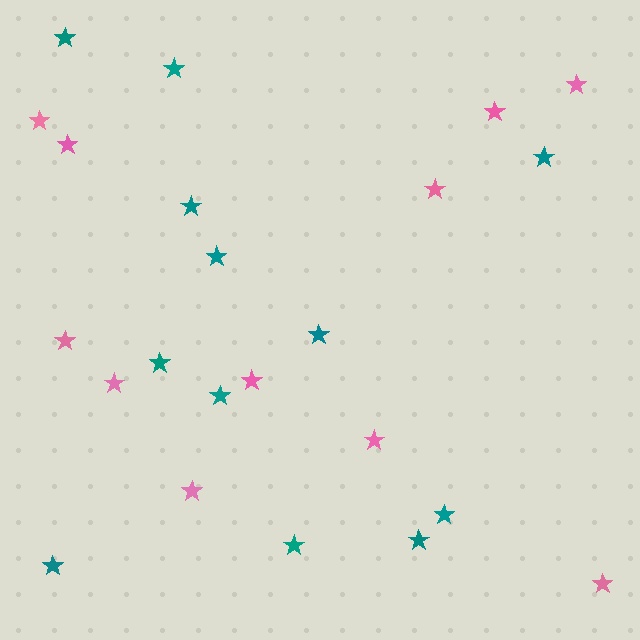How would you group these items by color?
There are 2 groups: one group of pink stars (11) and one group of teal stars (12).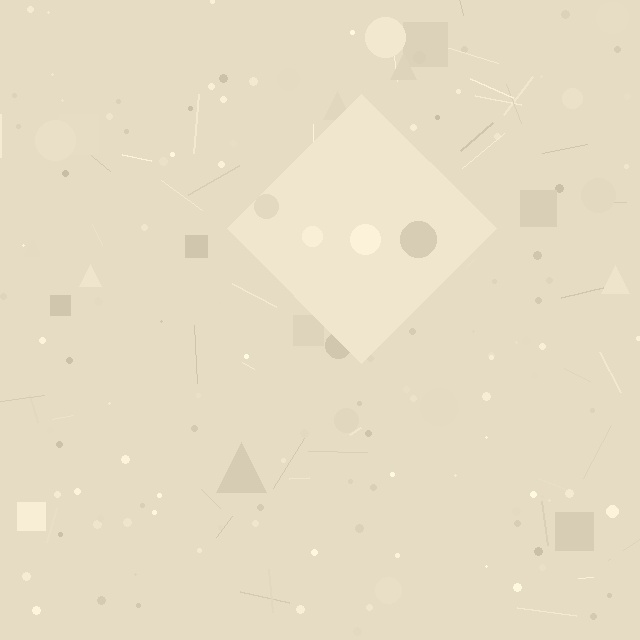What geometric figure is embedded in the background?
A diamond is embedded in the background.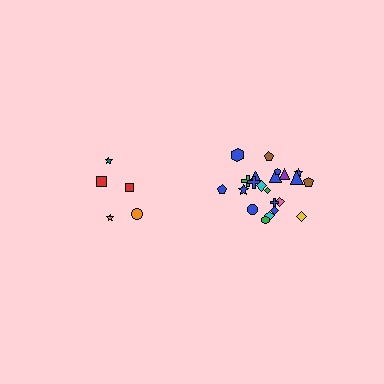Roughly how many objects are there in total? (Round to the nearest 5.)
Roughly 25 objects in total.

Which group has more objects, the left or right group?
The right group.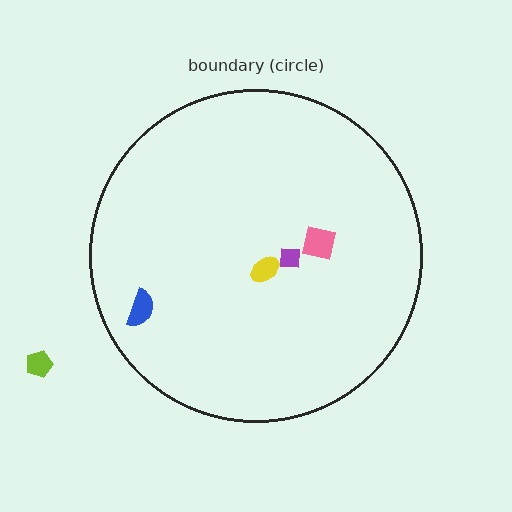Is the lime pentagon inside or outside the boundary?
Outside.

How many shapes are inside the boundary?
4 inside, 1 outside.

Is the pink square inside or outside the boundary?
Inside.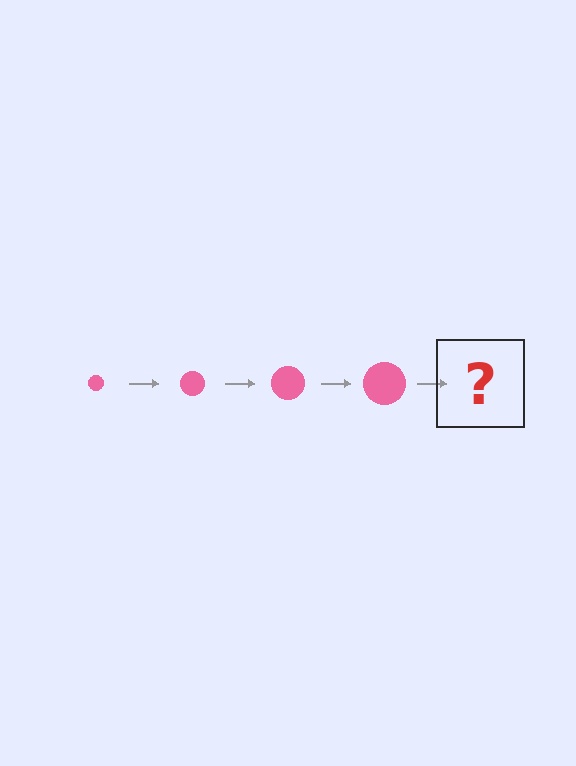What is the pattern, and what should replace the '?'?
The pattern is that the circle gets progressively larger each step. The '?' should be a pink circle, larger than the previous one.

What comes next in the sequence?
The next element should be a pink circle, larger than the previous one.